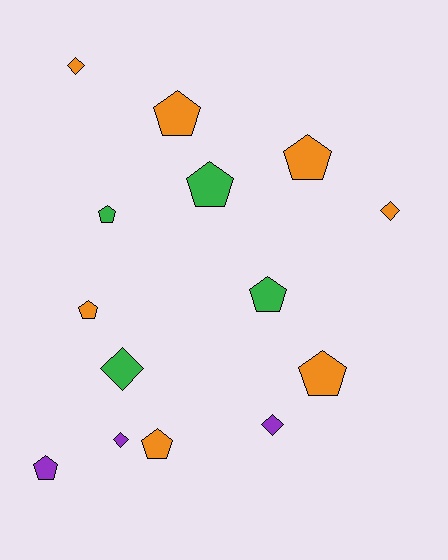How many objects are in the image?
There are 14 objects.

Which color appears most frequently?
Orange, with 7 objects.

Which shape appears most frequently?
Pentagon, with 9 objects.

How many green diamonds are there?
There is 1 green diamond.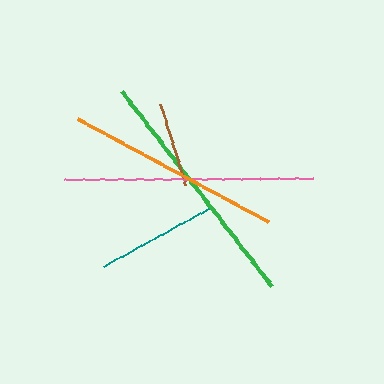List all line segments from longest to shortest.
From longest to shortest: pink, green, orange, teal, brown.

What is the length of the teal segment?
The teal segment is approximately 120 pixels long.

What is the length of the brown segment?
The brown segment is approximately 84 pixels long.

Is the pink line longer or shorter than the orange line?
The pink line is longer than the orange line.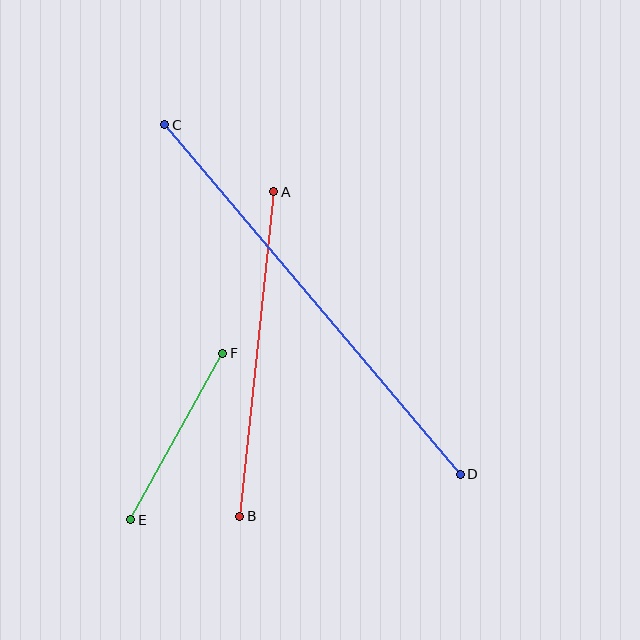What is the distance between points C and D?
The distance is approximately 458 pixels.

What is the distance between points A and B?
The distance is approximately 326 pixels.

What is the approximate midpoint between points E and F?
The midpoint is at approximately (177, 436) pixels.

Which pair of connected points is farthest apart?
Points C and D are farthest apart.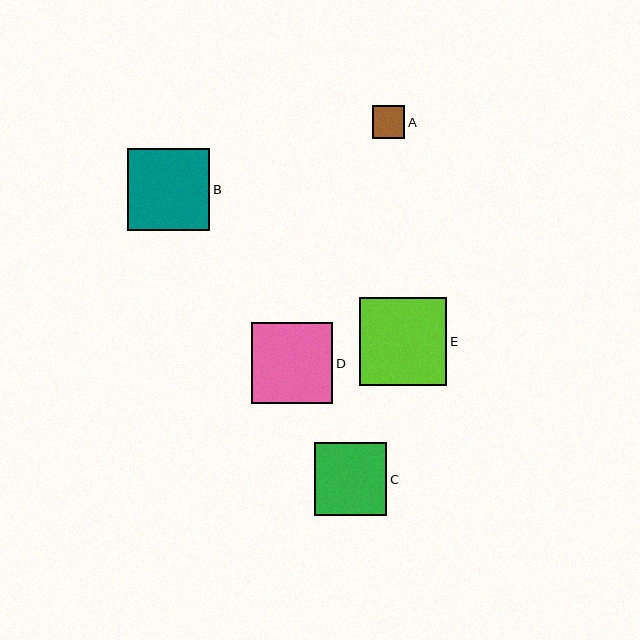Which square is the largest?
Square E is the largest with a size of approximately 87 pixels.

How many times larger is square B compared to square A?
Square B is approximately 2.5 times the size of square A.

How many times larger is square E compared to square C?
Square E is approximately 1.2 times the size of square C.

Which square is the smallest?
Square A is the smallest with a size of approximately 33 pixels.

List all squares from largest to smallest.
From largest to smallest: E, B, D, C, A.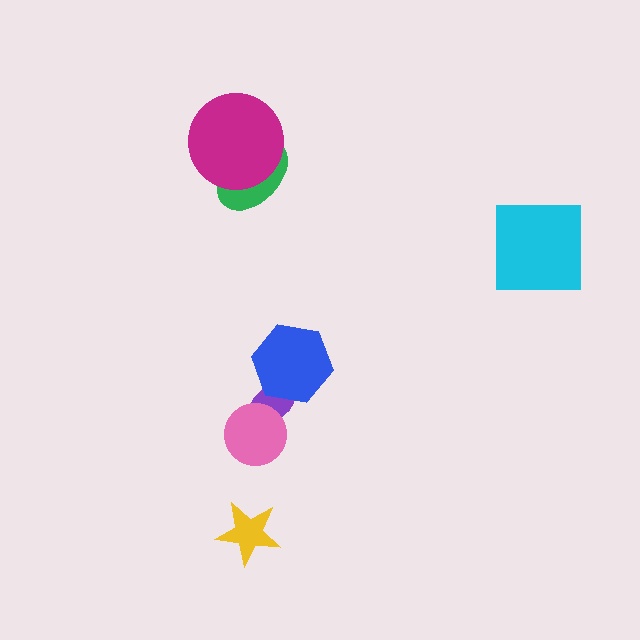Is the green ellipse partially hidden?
Yes, it is partially covered by another shape.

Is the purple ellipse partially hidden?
Yes, it is partially covered by another shape.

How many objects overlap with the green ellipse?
1 object overlaps with the green ellipse.